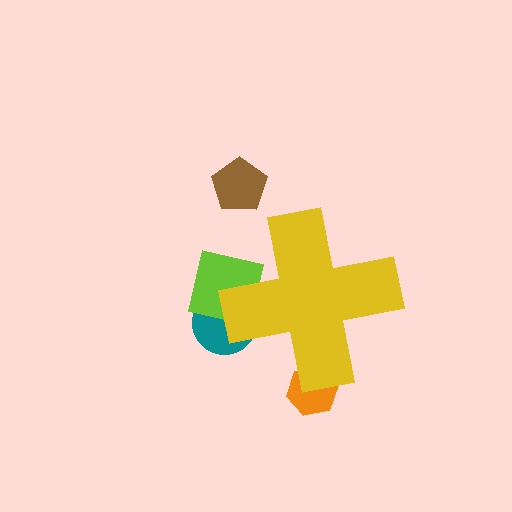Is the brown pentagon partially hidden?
No, the brown pentagon is fully visible.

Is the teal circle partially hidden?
Yes, the teal circle is partially hidden behind the yellow cross.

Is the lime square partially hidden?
Yes, the lime square is partially hidden behind the yellow cross.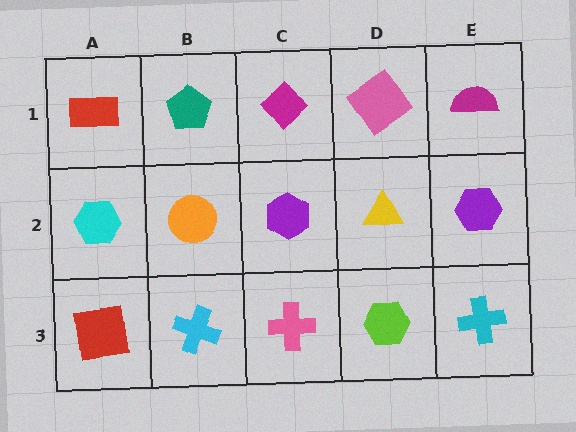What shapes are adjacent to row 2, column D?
A pink diamond (row 1, column D), a lime hexagon (row 3, column D), a purple hexagon (row 2, column C), a purple hexagon (row 2, column E).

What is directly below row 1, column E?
A purple hexagon.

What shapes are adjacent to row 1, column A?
A cyan hexagon (row 2, column A), a teal pentagon (row 1, column B).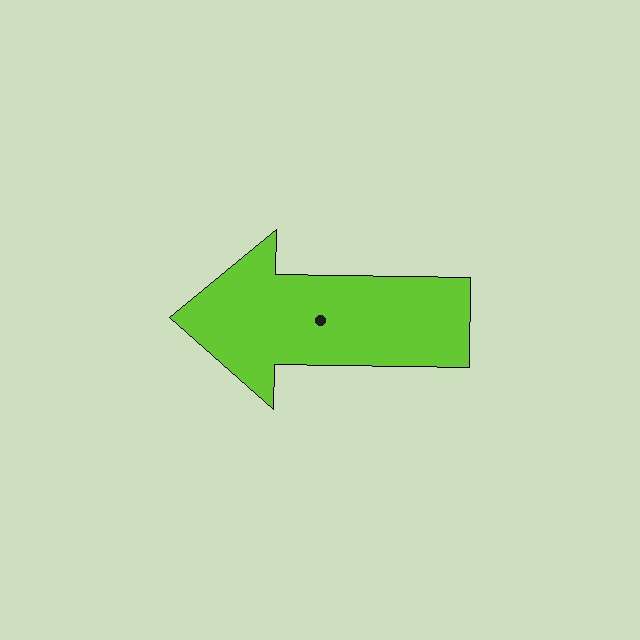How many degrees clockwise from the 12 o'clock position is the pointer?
Approximately 271 degrees.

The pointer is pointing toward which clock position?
Roughly 9 o'clock.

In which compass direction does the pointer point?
West.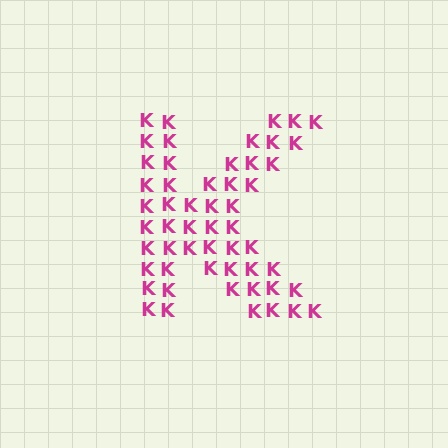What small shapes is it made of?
It is made of small letter K's.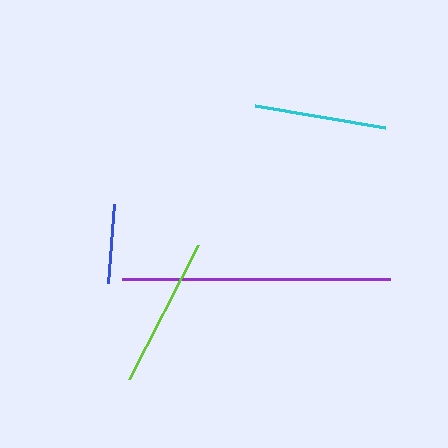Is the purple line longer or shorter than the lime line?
The purple line is longer than the lime line.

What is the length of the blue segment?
The blue segment is approximately 79 pixels long.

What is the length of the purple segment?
The purple segment is approximately 267 pixels long.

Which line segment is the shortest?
The blue line is the shortest at approximately 79 pixels.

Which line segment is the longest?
The purple line is the longest at approximately 267 pixels.